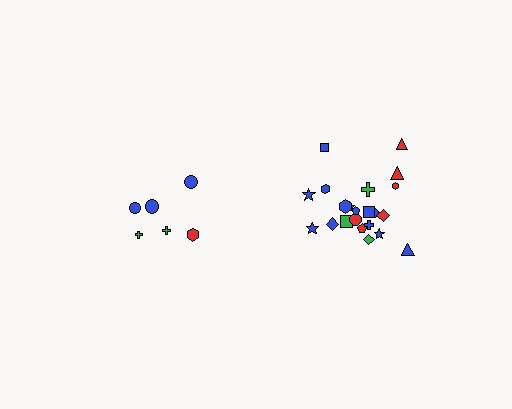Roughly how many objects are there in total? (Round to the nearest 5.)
Roughly 30 objects in total.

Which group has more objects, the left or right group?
The right group.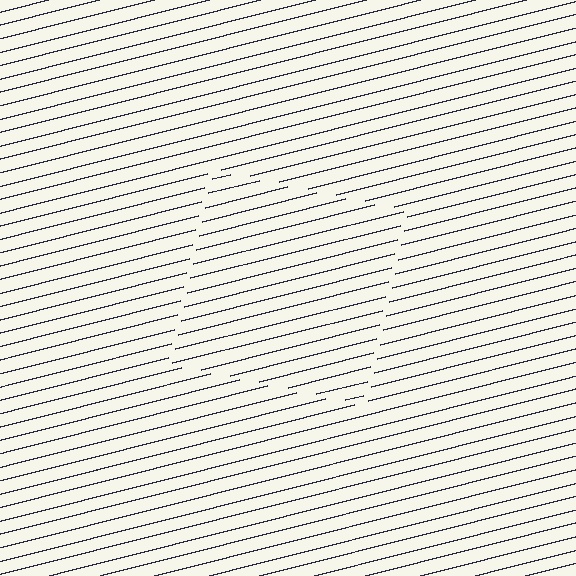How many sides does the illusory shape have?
4 sides — the line-ends trace a square.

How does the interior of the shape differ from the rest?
The interior of the shape contains the same grating, shifted by half a period — the contour is defined by the phase discontinuity where line-ends from the inner and outer gratings abut.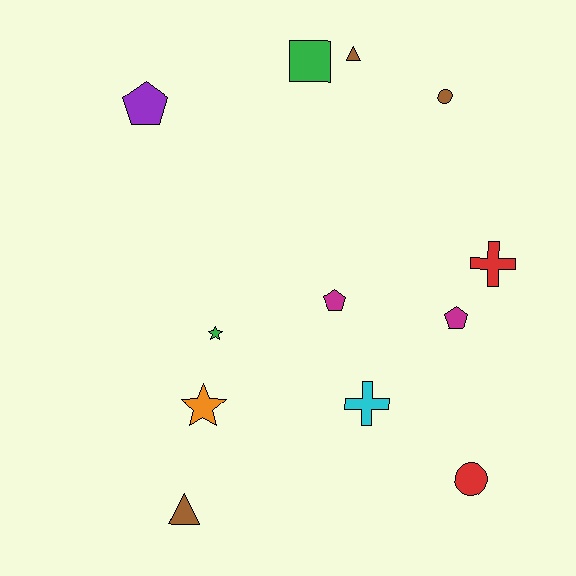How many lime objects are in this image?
There are no lime objects.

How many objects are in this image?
There are 12 objects.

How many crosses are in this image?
There are 2 crosses.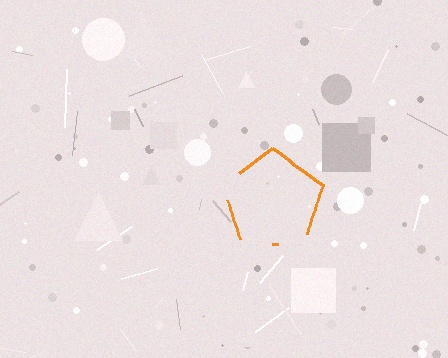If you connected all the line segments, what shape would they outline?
They would outline a pentagon.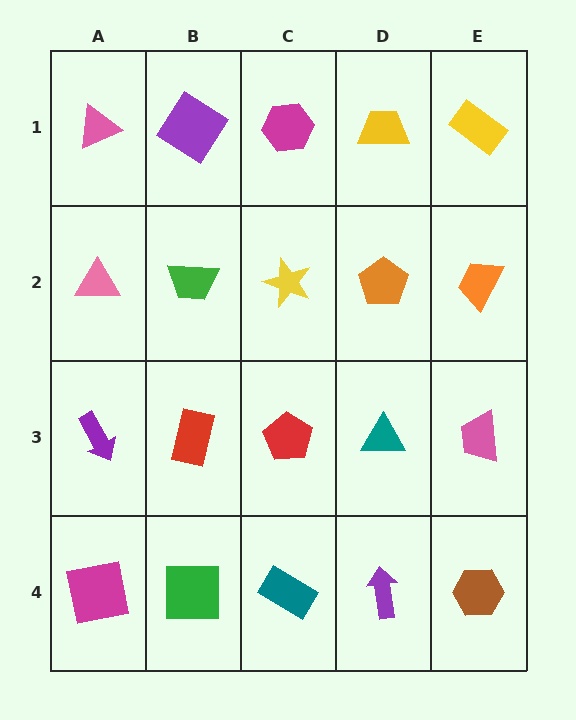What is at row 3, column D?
A teal triangle.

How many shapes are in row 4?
5 shapes.